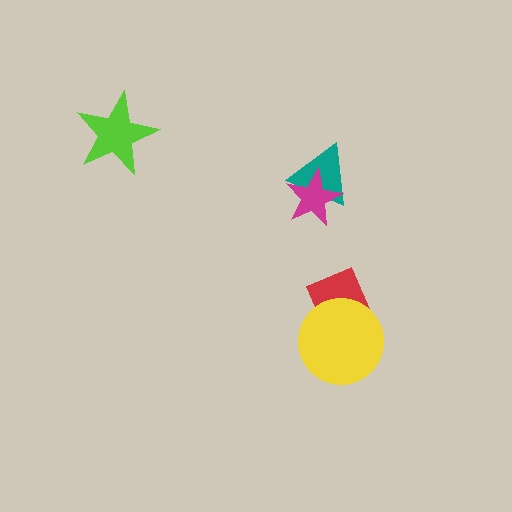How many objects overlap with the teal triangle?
1 object overlaps with the teal triangle.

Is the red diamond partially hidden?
Yes, it is partially covered by another shape.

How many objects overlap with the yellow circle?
1 object overlaps with the yellow circle.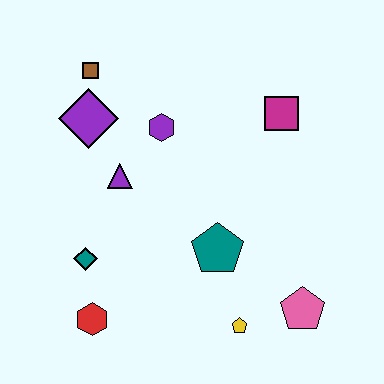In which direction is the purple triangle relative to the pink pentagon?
The purple triangle is to the left of the pink pentagon.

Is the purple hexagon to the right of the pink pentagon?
No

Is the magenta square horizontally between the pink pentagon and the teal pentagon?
Yes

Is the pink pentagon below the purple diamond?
Yes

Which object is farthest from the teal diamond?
The magenta square is farthest from the teal diamond.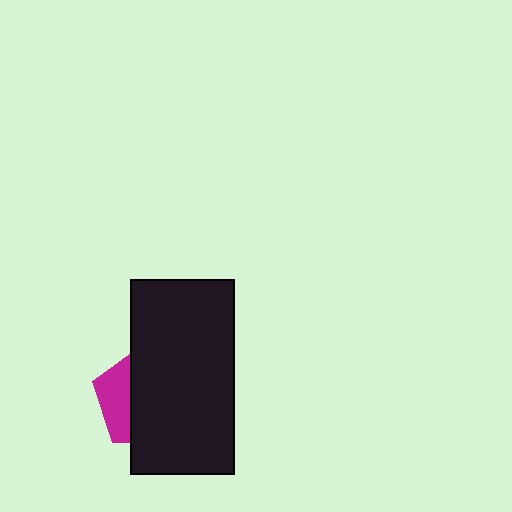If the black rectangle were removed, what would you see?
You would see the complete magenta pentagon.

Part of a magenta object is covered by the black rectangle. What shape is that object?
It is a pentagon.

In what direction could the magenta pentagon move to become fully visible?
The magenta pentagon could move left. That would shift it out from behind the black rectangle entirely.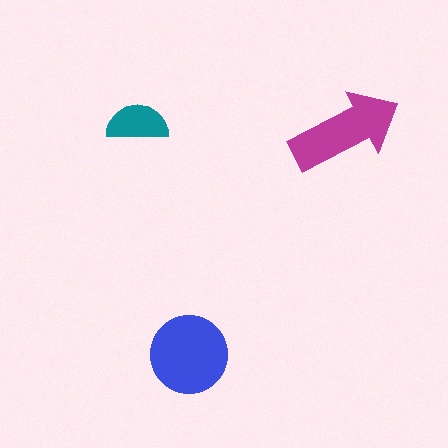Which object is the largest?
The blue circle.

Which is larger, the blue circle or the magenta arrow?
The blue circle.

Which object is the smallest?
The teal semicircle.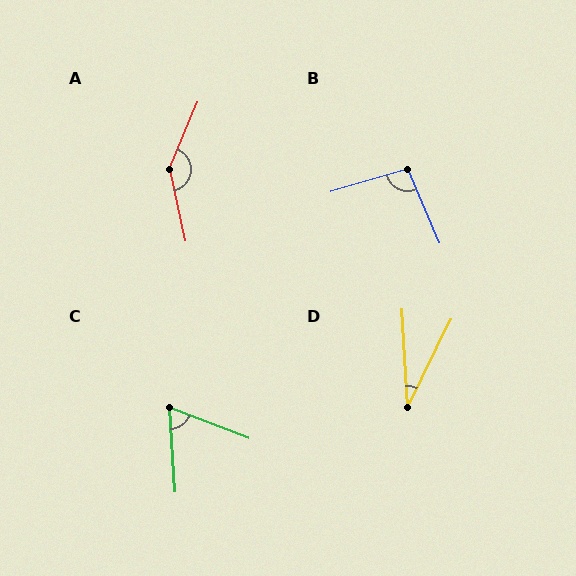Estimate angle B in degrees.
Approximately 97 degrees.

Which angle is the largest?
A, at approximately 145 degrees.